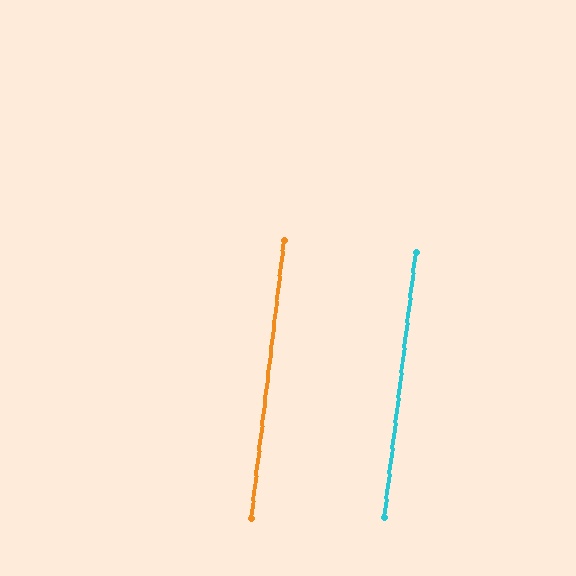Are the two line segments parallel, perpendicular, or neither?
Parallel — their directions differ by only 0.2°.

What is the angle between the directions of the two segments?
Approximately 0 degrees.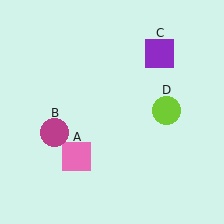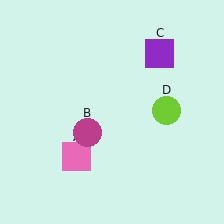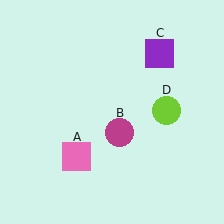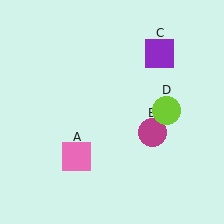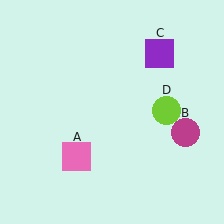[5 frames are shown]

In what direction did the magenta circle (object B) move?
The magenta circle (object B) moved right.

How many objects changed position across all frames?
1 object changed position: magenta circle (object B).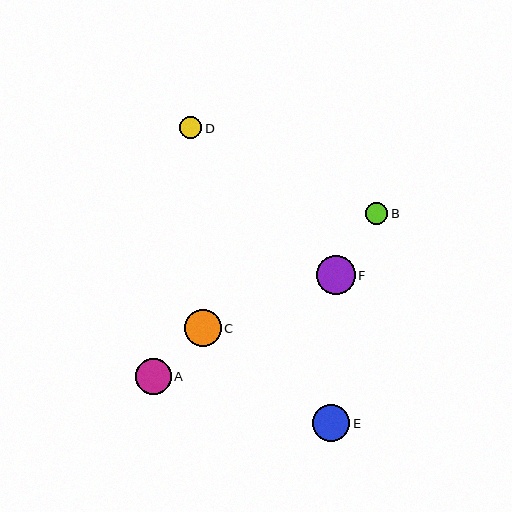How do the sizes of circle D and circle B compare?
Circle D and circle B are approximately the same size.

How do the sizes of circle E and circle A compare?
Circle E and circle A are approximately the same size.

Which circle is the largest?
Circle F is the largest with a size of approximately 39 pixels.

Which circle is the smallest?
Circle B is the smallest with a size of approximately 22 pixels.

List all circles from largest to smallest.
From largest to smallest: F, C, E, A, D, B.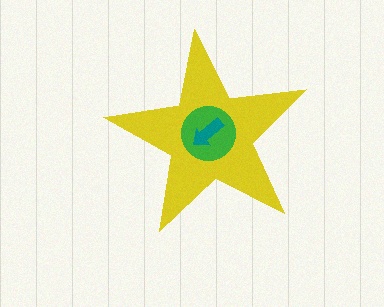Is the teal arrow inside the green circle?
Yes.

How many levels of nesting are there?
3.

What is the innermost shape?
The teal arrow.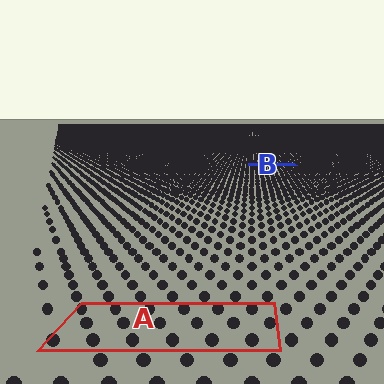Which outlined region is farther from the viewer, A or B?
Region B is farther from the viewer — the texture elements inside it appear smaller and more densely packed.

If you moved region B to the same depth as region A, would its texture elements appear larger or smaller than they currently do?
They would appear larger. At a closer depth, the same texture elements are projected at a bigger on-screen size.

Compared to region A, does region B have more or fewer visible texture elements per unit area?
Region B has more texture elements per unit area — they are packed more densely because it is farther away.